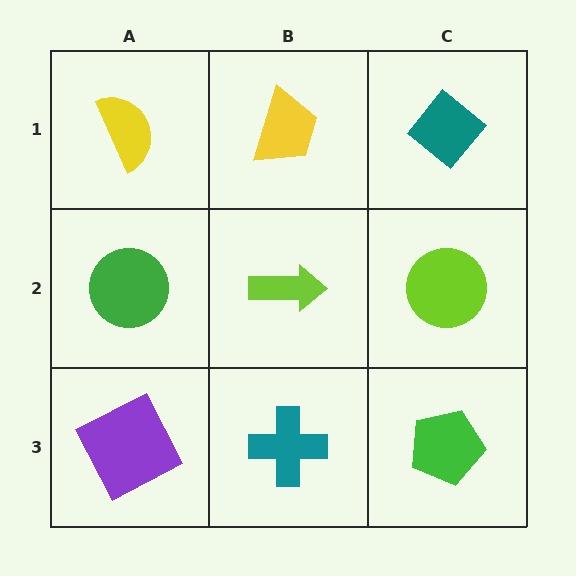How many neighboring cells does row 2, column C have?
3.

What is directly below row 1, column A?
A green circle.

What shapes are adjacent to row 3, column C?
A lime circle (row 2, column C), a teal cross (row 3, column B).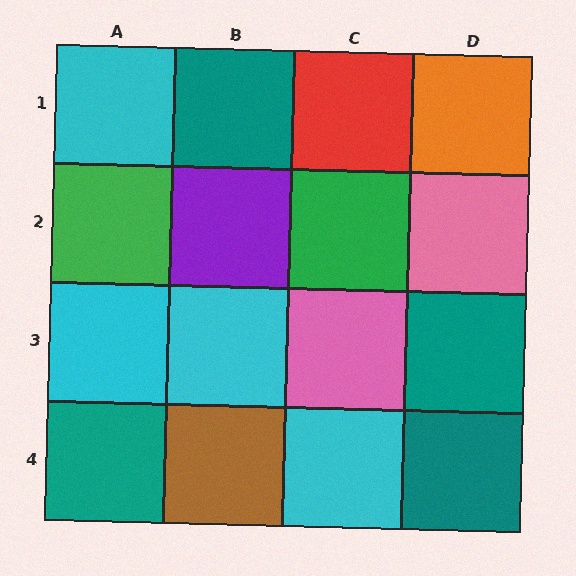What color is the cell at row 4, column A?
Teal.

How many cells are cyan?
4 cells are cyan.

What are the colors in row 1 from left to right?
Cyan, teal, red, orange.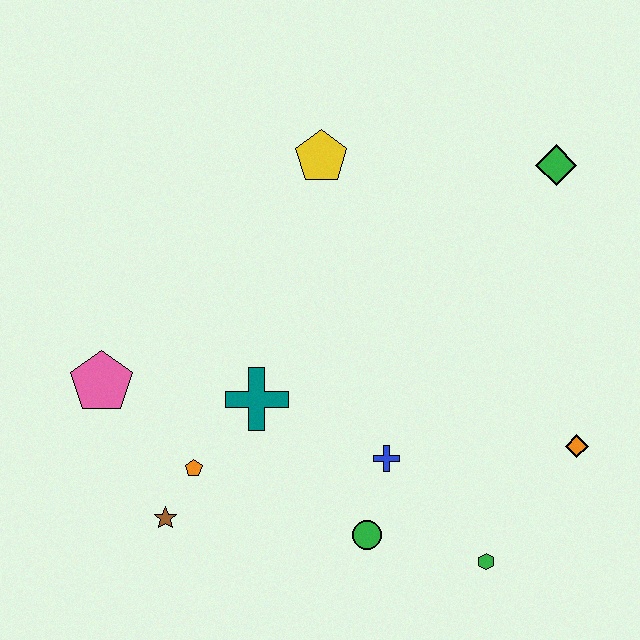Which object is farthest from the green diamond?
The brown star is farthest from the green diamond.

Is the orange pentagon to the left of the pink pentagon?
No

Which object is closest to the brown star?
The orange pentagon is closest to the brown star.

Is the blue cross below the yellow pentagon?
Yes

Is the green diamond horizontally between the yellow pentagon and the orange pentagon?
No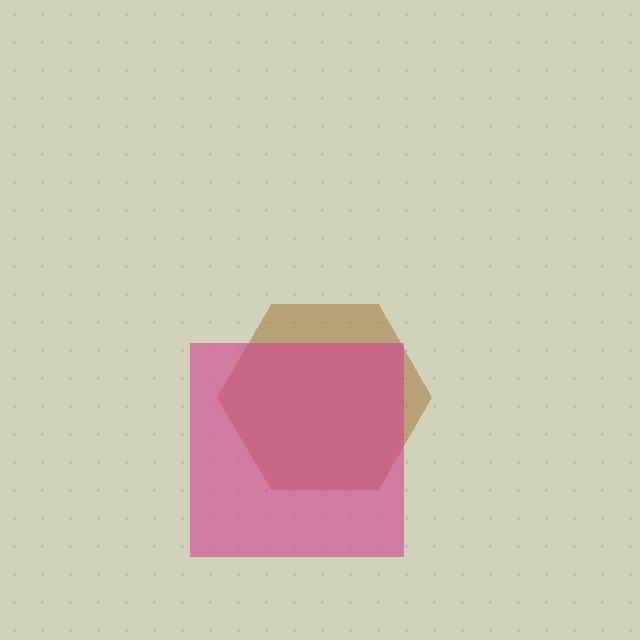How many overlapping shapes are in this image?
There are 2 overlapping shapes in the image.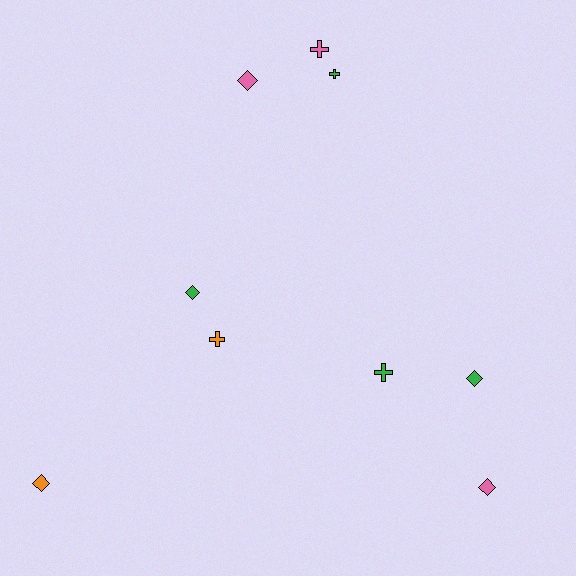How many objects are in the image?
There are 9 objects.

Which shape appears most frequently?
Diamond, with 5 objects.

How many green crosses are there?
There are 2 green crosses.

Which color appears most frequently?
Green, with 4 objects.